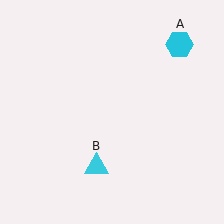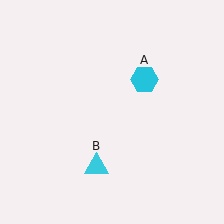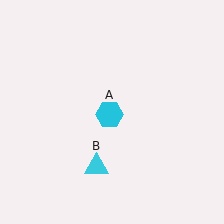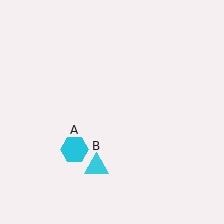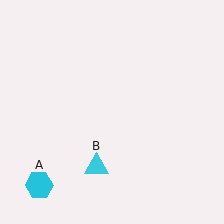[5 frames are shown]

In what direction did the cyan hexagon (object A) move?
The cyan hexagon (object A) moved down and to the left.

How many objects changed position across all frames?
1 object changed position: cyan hexagon (object A).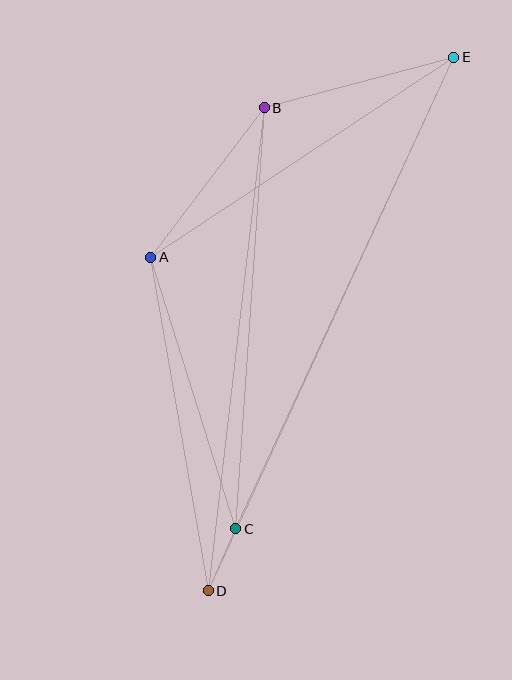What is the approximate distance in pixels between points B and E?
The distance between B and E is approximately 196 pixels.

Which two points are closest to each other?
Points C and D are closest to each other.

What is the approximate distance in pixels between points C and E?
The distance between C and E is approximately 519 pixels.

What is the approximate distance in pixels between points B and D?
The distance between B and D is approximately 486 pixels.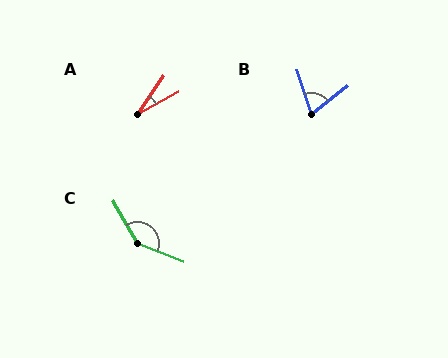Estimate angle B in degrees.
Approximately 70 degrees.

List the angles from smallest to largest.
A (27°), B (70°), C (141°).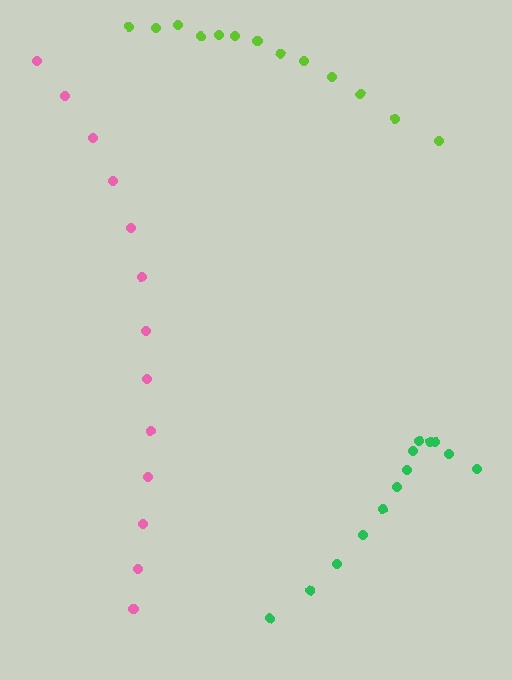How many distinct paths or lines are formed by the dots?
There are 3 distinct paths.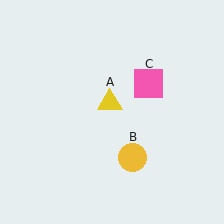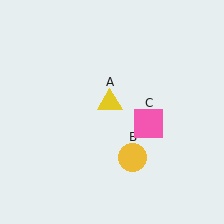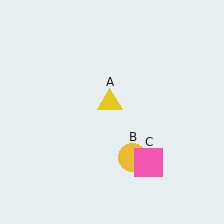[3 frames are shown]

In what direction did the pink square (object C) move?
The pink square (object C) moved down.